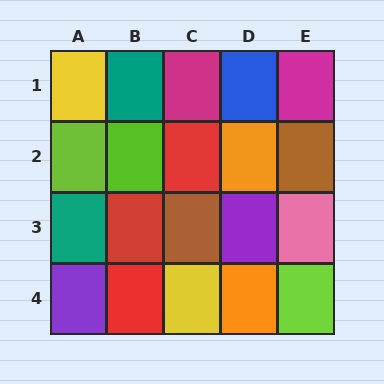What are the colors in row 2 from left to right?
Lime, lime, red, orange, brown.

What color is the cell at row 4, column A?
Purple.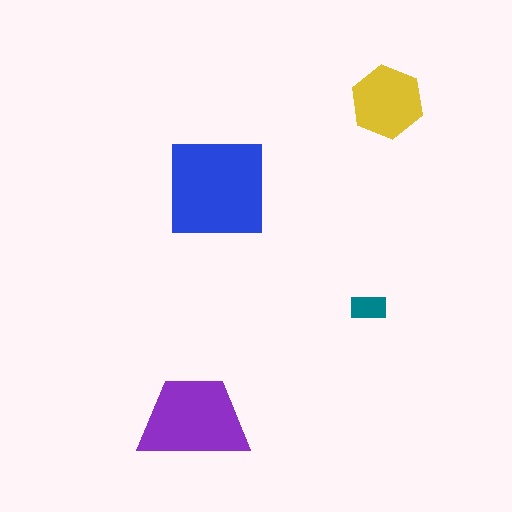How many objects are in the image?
There are 4 objects in the image.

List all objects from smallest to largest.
The teal rectangle, the yellow hexagon, the purple trapezoid, the blue square.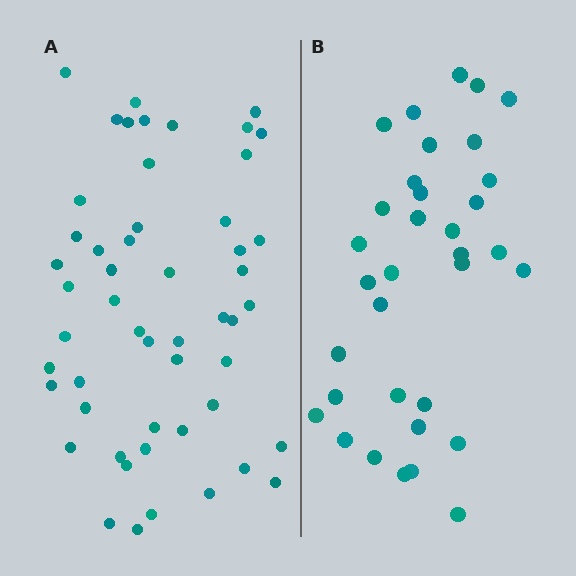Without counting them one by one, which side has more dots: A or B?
Region A (the left region) has more dots.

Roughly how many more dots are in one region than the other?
Region A has approximately 20 more dots than region B.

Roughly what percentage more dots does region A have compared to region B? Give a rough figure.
About 55% more.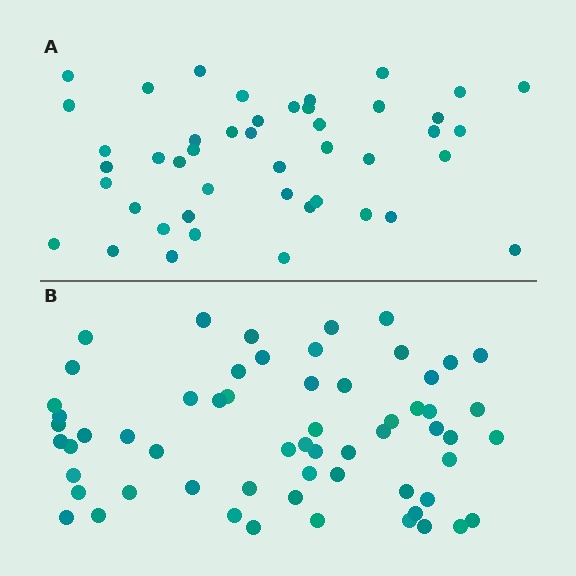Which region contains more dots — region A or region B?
Region B (the bottom region) has more dots.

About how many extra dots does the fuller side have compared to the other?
Region B has approximately 15 more dots than region A.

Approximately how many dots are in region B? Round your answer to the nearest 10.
About 60 dots.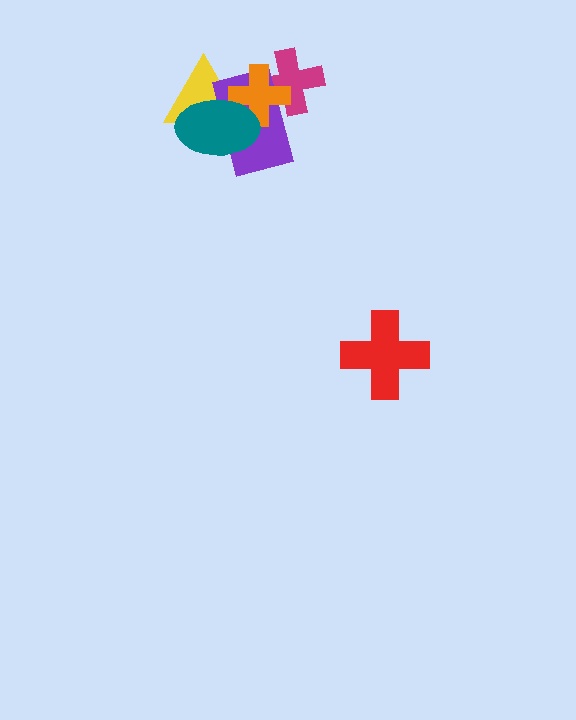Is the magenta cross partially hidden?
Yes, it is partially covered by another shape.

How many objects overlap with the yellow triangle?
3 objects overlap with the yellow triangle.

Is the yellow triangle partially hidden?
Yes, it is partially covered by another shape.